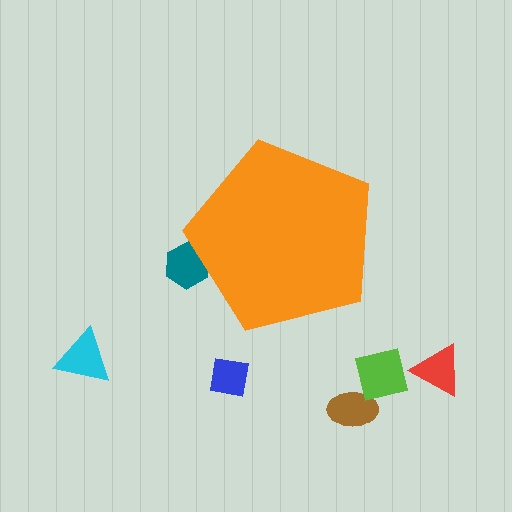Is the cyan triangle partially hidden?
No, the cyan triangle is fully visible.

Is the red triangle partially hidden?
No, the red triangle is fully visible.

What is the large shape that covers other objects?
An orange pentagon.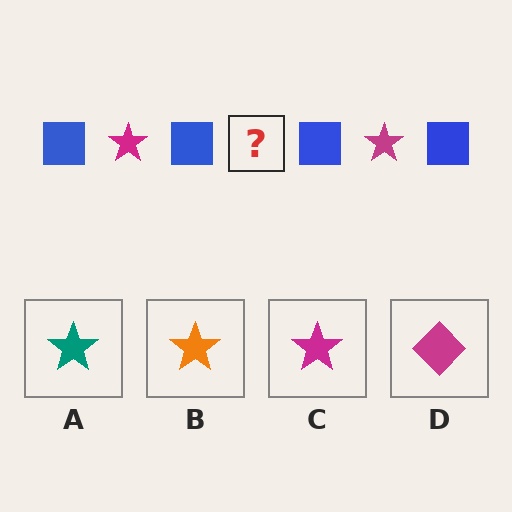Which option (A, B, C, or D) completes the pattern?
C.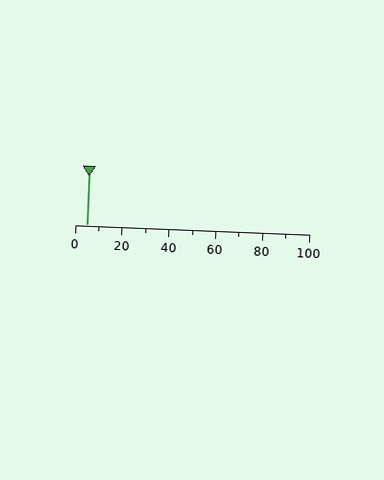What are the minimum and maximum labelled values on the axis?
The axis runs from 0 to 100.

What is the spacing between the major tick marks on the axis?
The major ticks are spaced 20 apart.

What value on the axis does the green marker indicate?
The marker indicates approximately 5.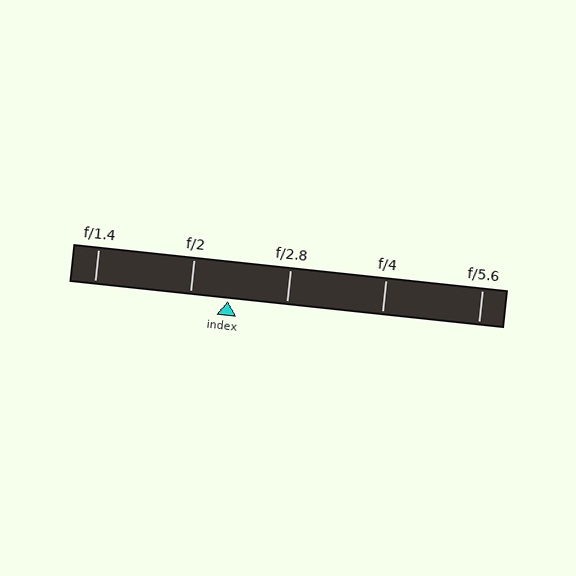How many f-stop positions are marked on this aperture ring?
There are 5 f-stop positions marked.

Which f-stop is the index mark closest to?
The index mark is closest to f/2.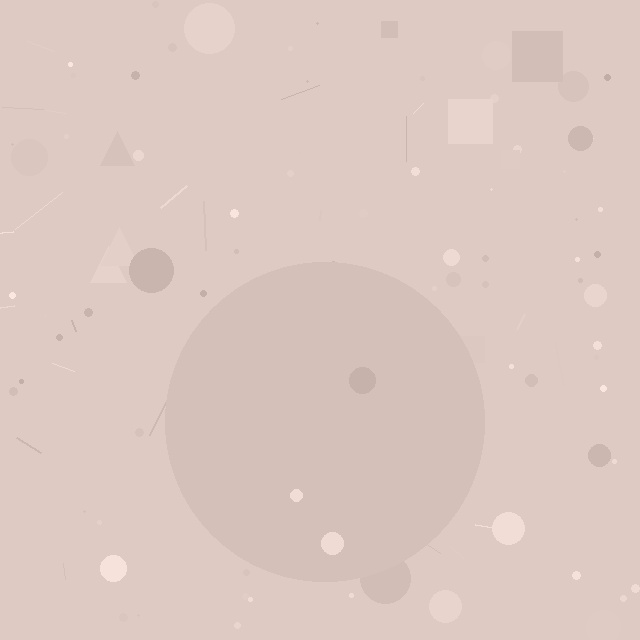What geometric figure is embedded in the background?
A circle is embedded in the background.